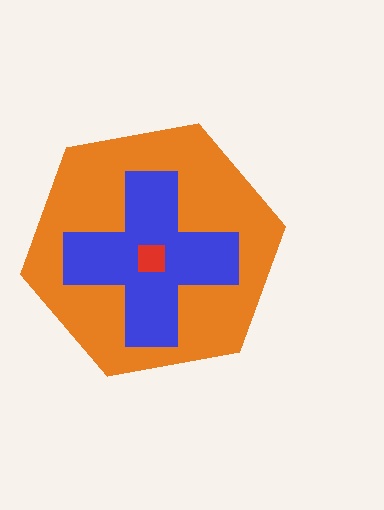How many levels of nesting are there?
3.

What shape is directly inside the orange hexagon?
The blue cross.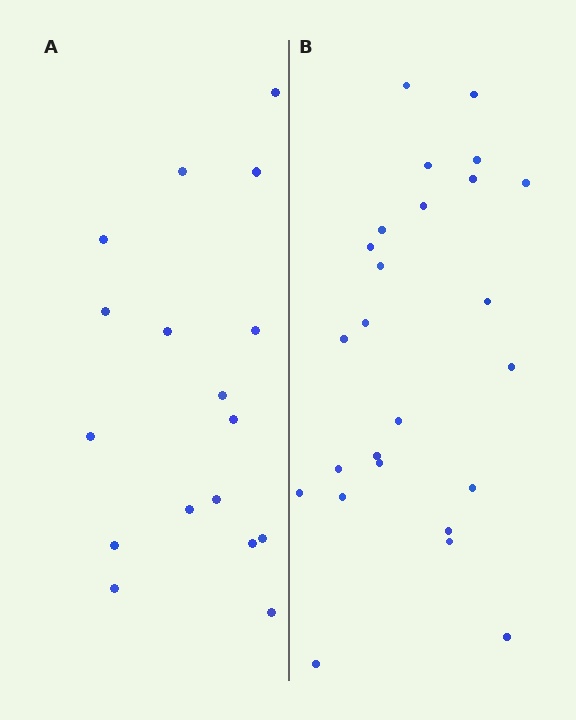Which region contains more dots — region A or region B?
Region B (the right region) has more dots.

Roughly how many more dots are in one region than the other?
Region B has roughly 8 or so more dots than region A.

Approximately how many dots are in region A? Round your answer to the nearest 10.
About 20 dots. (The exact count is 17, which rounds to 20.)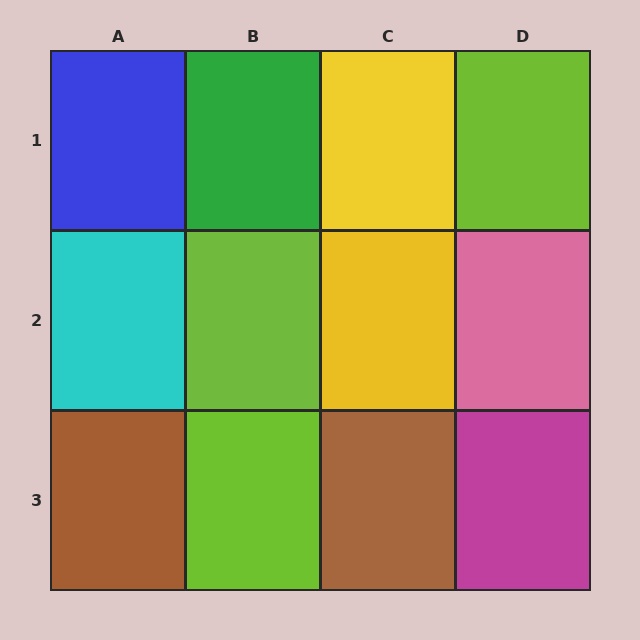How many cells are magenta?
1 cell is magenta.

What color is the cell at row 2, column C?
Yellow.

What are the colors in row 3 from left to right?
Brown, lime, brown, magenta.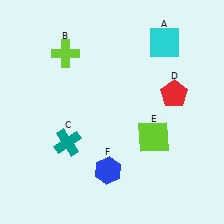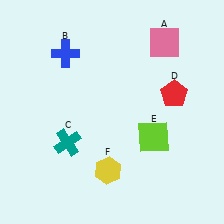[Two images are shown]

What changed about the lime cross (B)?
In Image 1, B is lime. In Image 2, it changed to blue.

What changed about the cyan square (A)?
In Image 1, A is cyan. In Image 2, it changed to pink.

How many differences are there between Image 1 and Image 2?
There are 3 differences between the two images.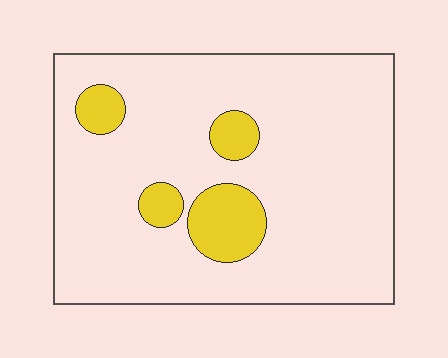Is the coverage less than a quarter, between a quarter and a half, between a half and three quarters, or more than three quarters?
Less than a quarter.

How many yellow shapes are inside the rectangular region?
4.